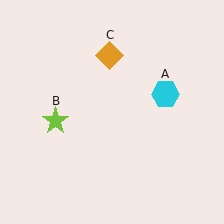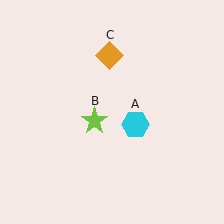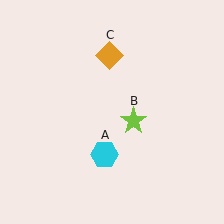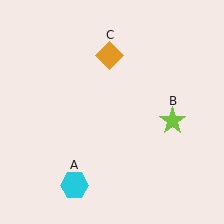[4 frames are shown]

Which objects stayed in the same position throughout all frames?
Orange diamond (object C) remained stationary.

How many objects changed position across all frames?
2 objects changed position: cyan hexagon (object A), lime star (object B).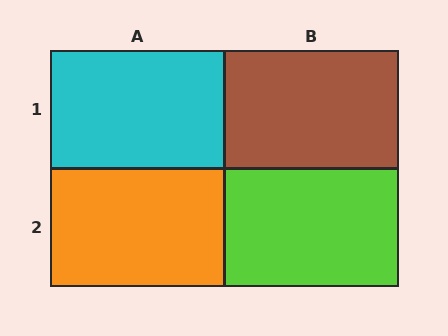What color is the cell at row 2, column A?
Orange.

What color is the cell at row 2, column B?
Lime.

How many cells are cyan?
1 cell is cyan.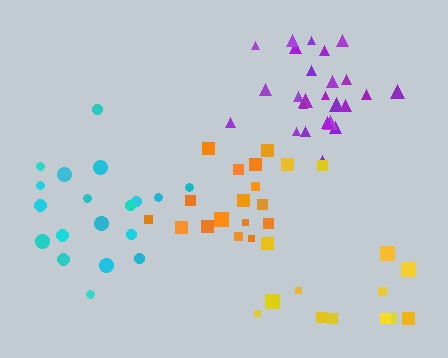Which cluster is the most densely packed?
Orange.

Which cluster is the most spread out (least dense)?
Yellow.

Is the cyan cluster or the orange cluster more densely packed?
Orange.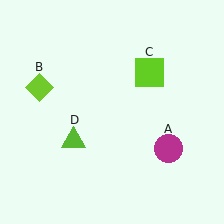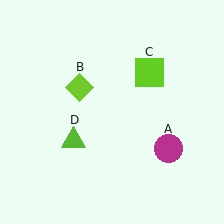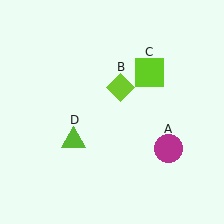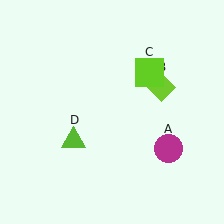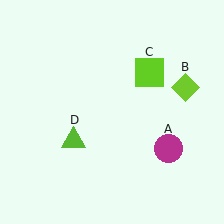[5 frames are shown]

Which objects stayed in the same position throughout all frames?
Magenta circle (object A) and lime square (object C) and lime triangle (object D) remained stationary.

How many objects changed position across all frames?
1 object changed position: lime diamond (object B).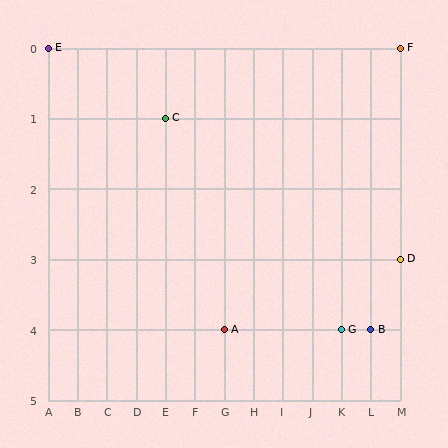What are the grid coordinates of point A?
Point A is at grid coordinates (G, 4).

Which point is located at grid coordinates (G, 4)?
Point A is at (G, 4).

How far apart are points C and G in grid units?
Points C and G are 6 columns and 3 rows apart (about 6.7 grid units diagonally).